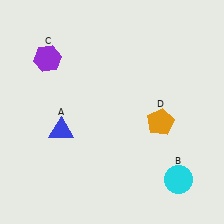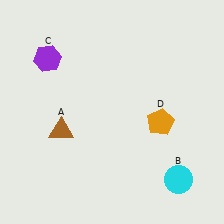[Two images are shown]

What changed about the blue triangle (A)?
In Image 1, A is blue. In Image 2, it changed to brown.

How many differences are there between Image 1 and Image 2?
There is 1 difference between the two images.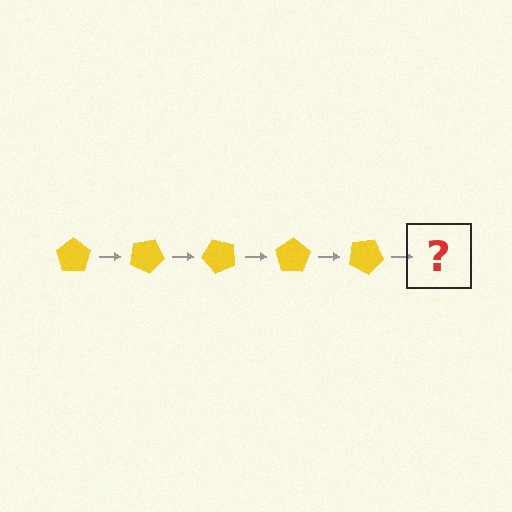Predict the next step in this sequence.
The next step is a yellow pentagon rotated 125 degrees.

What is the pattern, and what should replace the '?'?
The pattern is that the pentagon rotates 25 degrees each step. The '?' should be a yellow pentagon rotated 125 degrees.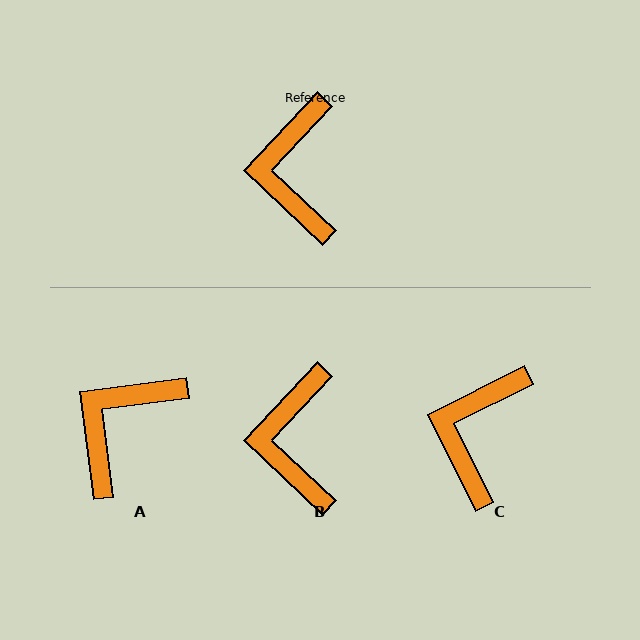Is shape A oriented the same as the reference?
No, it is off by about 39 degrees.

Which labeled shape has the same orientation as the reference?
B.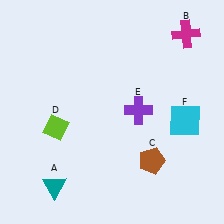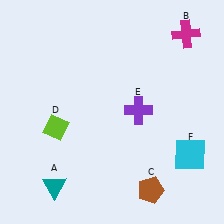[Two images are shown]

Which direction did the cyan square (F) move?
The cyan square (F) moved down.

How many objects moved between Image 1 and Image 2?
2 objects moved between the two images.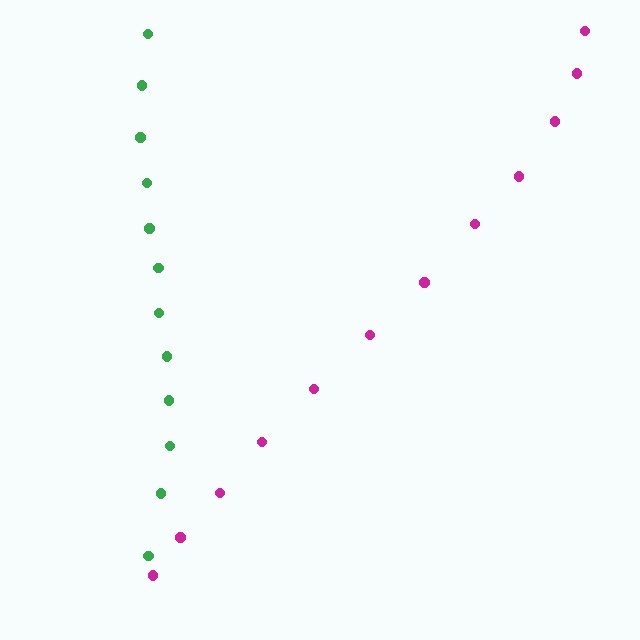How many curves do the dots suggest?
There are 2 distinct paths.